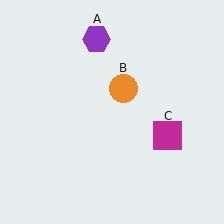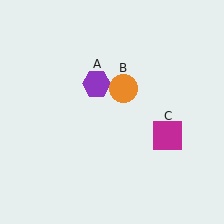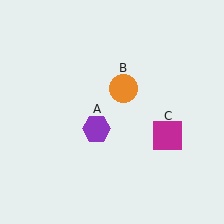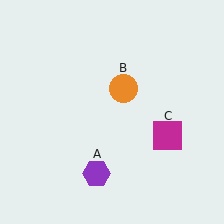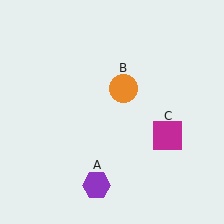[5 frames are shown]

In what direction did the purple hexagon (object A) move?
The purple hexagon (object A) moved down.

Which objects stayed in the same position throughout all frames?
Orange circle (object B) and magenta square (object C) remained stationary.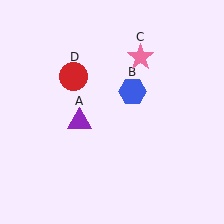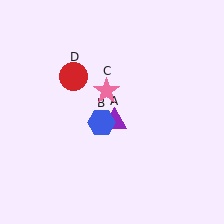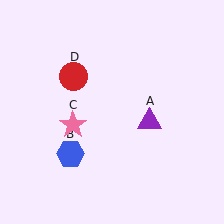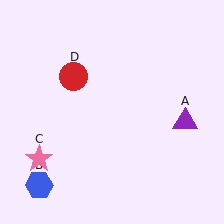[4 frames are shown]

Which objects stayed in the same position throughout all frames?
Red circle (object D) remained stationary.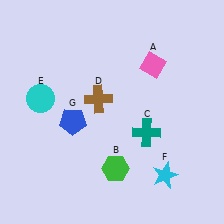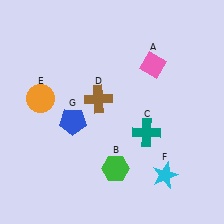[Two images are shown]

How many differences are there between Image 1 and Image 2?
There is 1 difference between the two images.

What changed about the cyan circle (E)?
In Image 1, E is cyan. In Image 2, it changed to orange.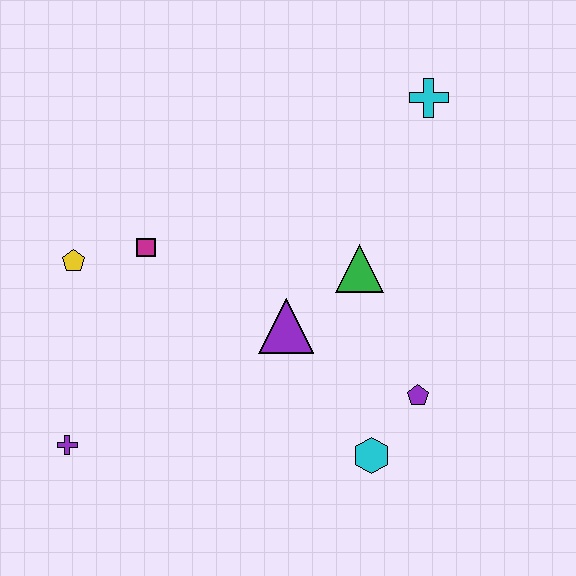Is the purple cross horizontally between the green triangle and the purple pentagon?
No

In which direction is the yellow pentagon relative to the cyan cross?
The yellow pentagon is to the left of the cyan cross.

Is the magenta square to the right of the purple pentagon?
No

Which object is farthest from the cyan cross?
The purple cross is farthest from the cyan cross.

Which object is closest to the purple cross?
The yellow pentagon is closest to the purple cross.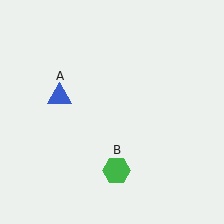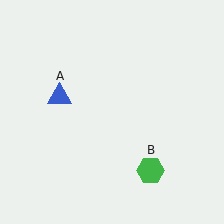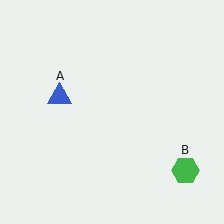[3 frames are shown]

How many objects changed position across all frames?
1 object changed position: green hexagon (object B).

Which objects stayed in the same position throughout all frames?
Blue triangle (object A) remained stationary.